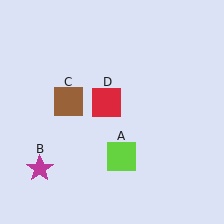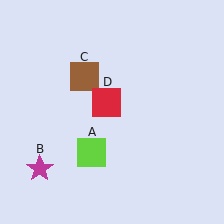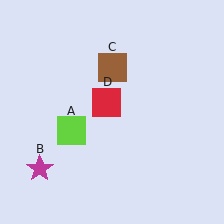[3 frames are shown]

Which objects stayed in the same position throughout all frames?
Magenta star (object B) and red square (object D) remained stationary.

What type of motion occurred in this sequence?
The lime square (object A), brown square (object C) rotated clockwise around the center of the scene.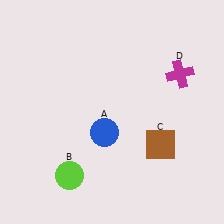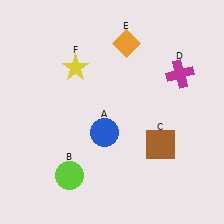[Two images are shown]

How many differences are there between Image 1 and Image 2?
There are 2 differences between the two images.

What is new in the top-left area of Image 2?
A yellow star (F) was added in the top-left area of Image 2.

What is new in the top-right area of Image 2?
An orange diamond (E) was added in the top-right area of Image 2.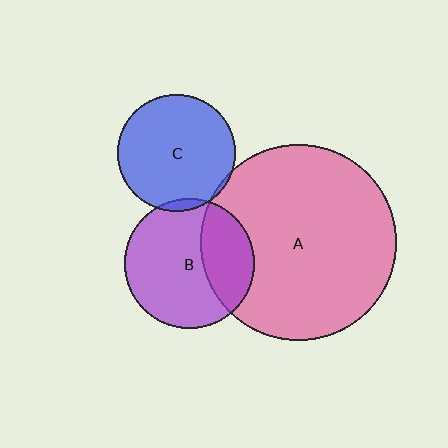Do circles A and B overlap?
Yes.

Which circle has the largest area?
Circle A (pink).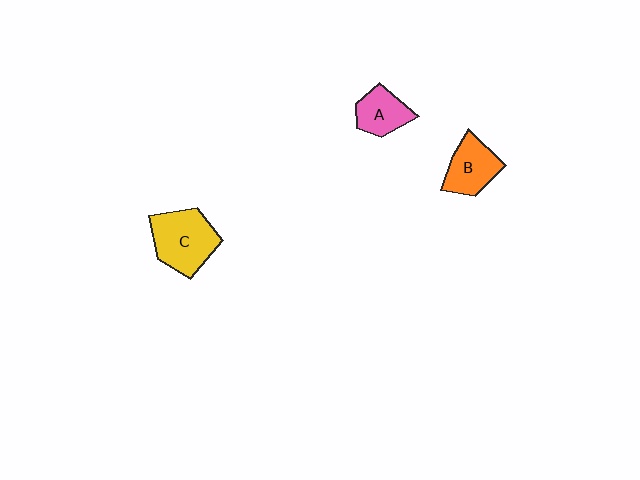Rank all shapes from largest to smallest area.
From largest to smallest: C (yellow), B (orange), A (pink).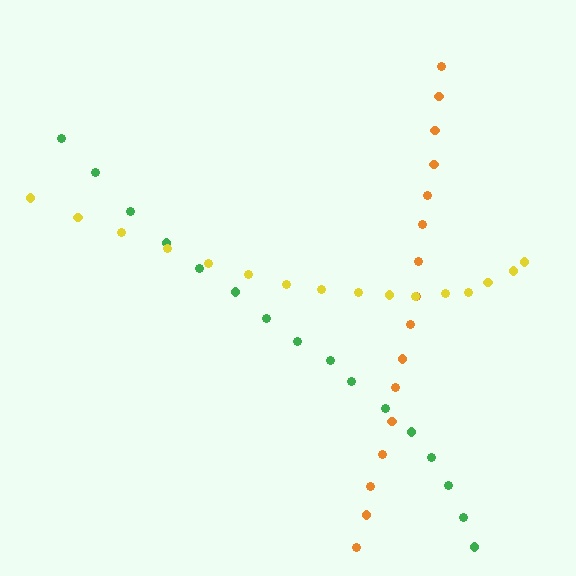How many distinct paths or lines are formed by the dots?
There are 3 distinct paths.